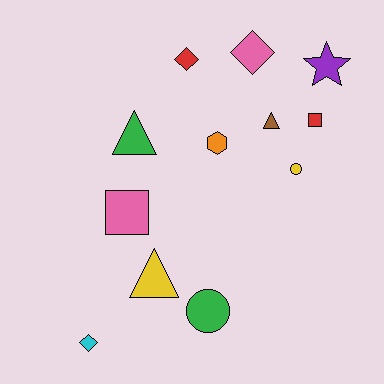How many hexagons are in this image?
There is 1 hexagon.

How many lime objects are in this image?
There are no lime objects.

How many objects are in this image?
There are 12 objects.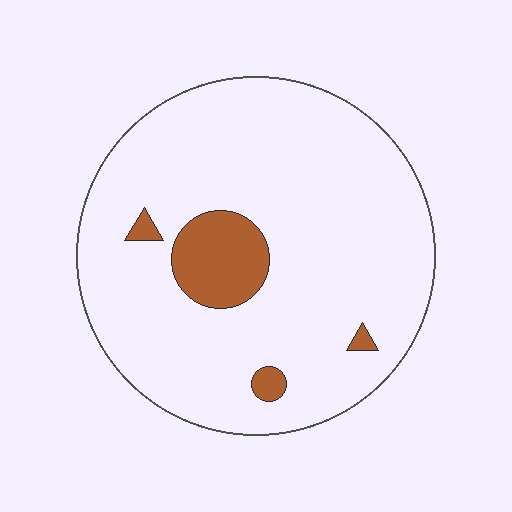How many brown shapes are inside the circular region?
4.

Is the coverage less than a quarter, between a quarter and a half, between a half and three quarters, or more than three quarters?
Less than a quarter.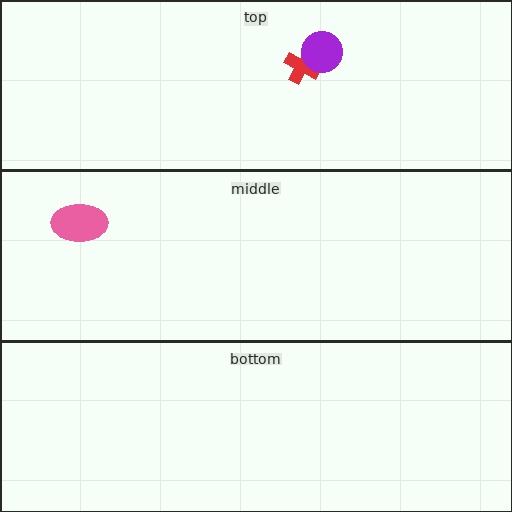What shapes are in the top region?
The red cross, the purple circle.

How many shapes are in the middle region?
1.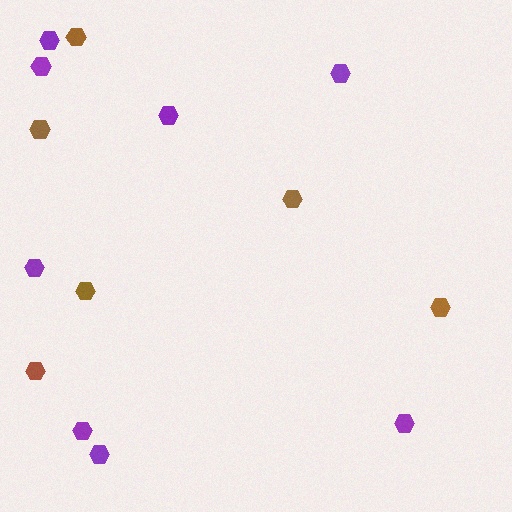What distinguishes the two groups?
There are 2 groups: one group of brown hexagons (6) and one group of purple hexagons (8).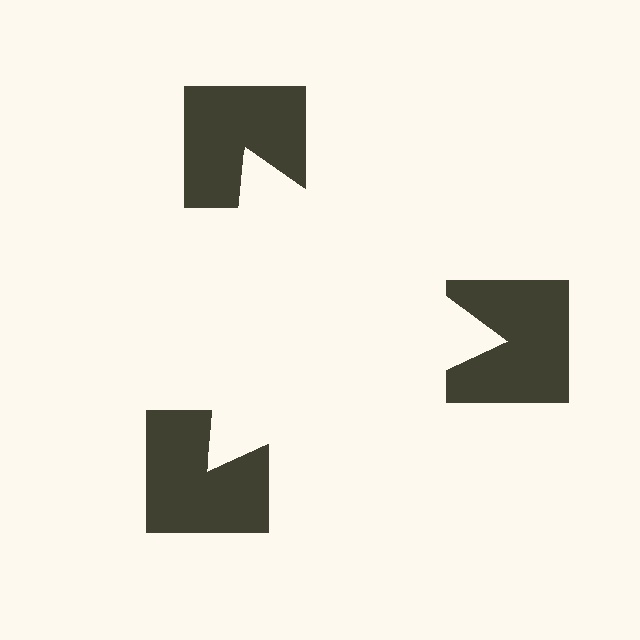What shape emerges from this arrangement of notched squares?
An illusory triangle — its edges are inferred from the aligned wedge cuts in the notched squares, not physically drawn.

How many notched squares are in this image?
There are 3 — one at each vertex of the illusory triangle.